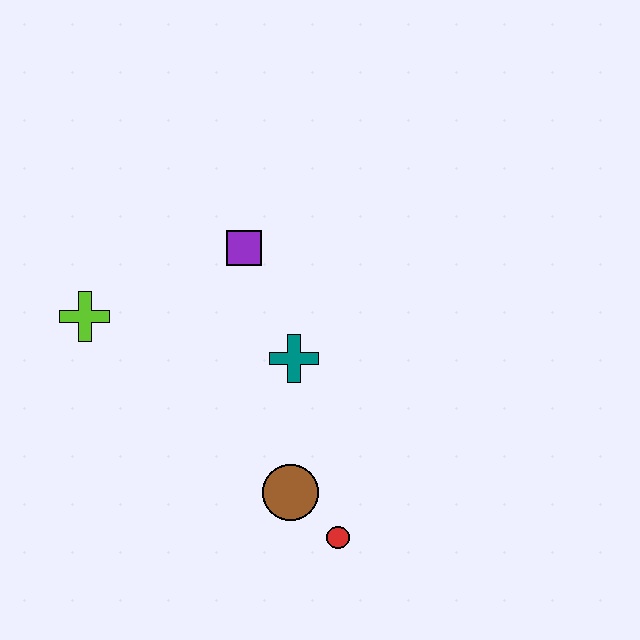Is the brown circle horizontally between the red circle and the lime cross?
Yes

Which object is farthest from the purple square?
The red circle is farthest from the purple square.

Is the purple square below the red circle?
No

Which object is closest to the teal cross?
The purple square is closest to the teal cross.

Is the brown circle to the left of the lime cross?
No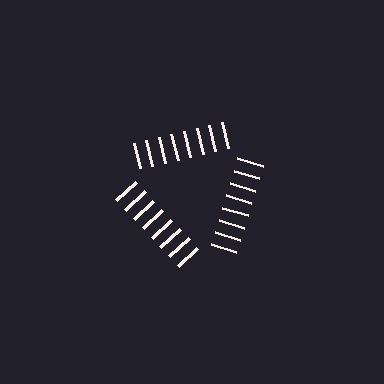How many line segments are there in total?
24 — 8 along each of the 3 edges.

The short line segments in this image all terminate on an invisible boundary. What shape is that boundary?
An illusory triangle — the line segments terminate on its edges but no continuous stroke is drawn.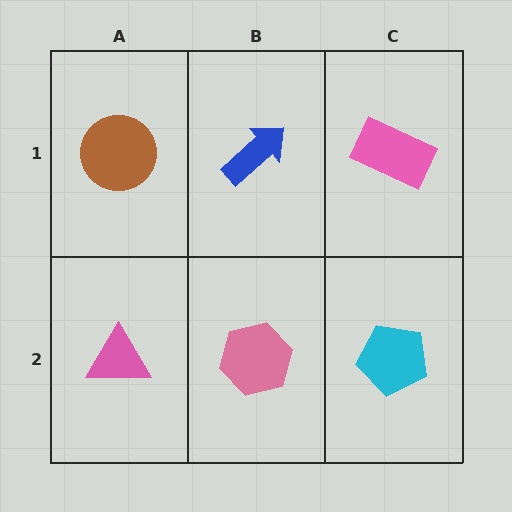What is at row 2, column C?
A cyan pentagon.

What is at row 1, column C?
A pink rectangle.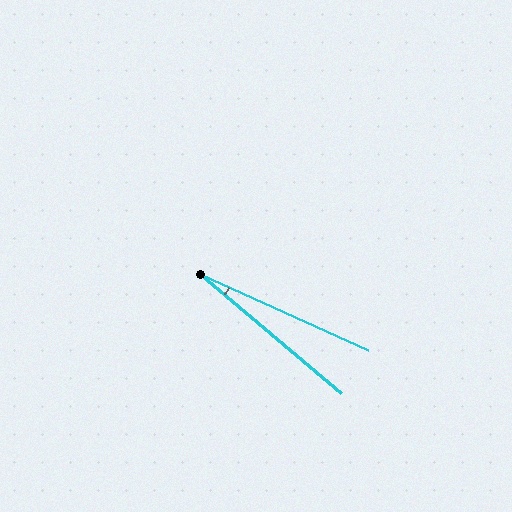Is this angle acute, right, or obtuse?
It is acute.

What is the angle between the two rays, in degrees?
Approximately 16 degrees.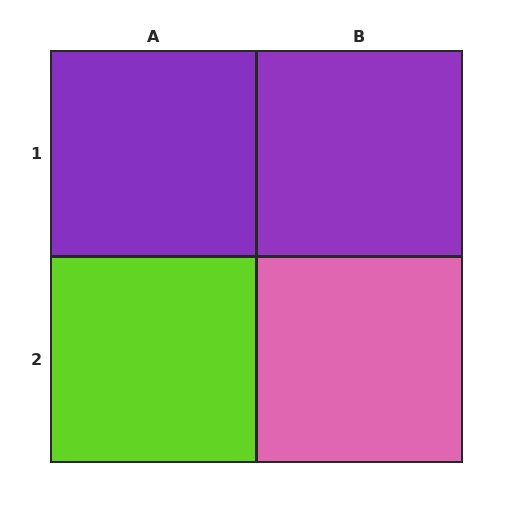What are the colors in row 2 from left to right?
Lime, pink.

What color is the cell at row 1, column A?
Purple.